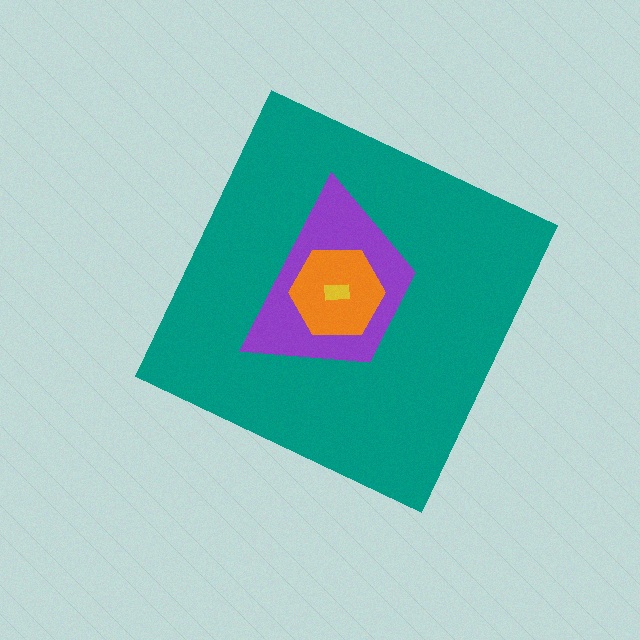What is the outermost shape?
The teal diamond.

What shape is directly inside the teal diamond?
The purple trapezoid.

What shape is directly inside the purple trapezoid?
The orange hexagon.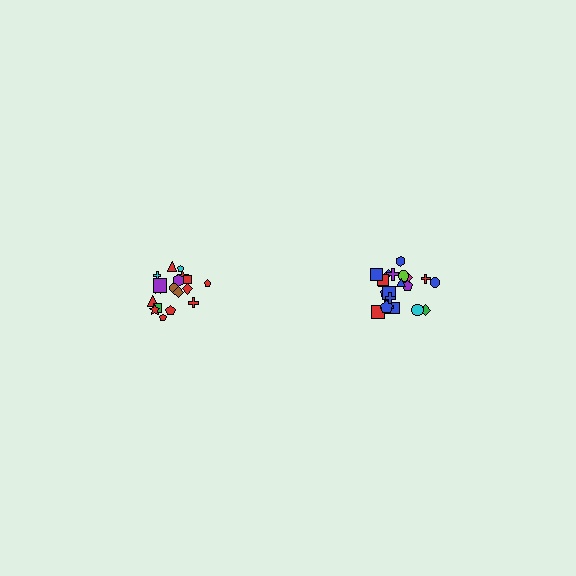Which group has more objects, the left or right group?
The right group.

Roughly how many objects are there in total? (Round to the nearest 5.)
Roughly 40 objects in total.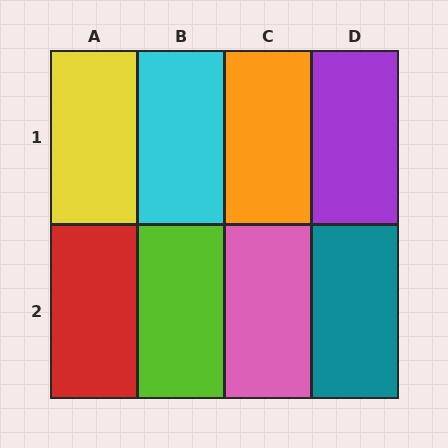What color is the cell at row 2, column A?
Red.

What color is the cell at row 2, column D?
Teal.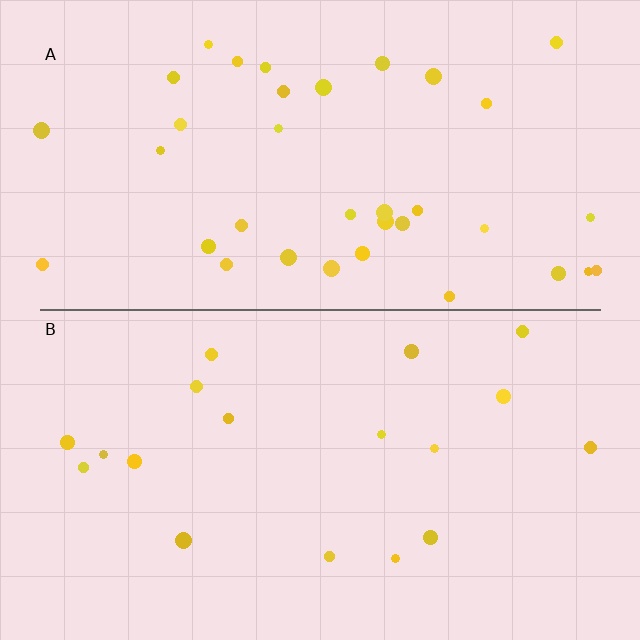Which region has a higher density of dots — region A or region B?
A (the top).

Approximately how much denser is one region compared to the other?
Approximately 2.0× — region A over region B.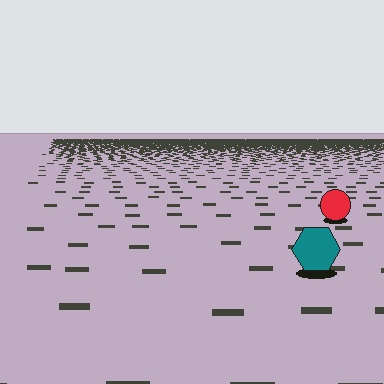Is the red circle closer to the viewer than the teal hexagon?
No. The teal hexagon is closer — you can tell from the texture gradient: the ground texture is coarser near it.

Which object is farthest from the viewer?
The red circle is farthest from the viewer. It appears smaller and the ground texture around it is denser.